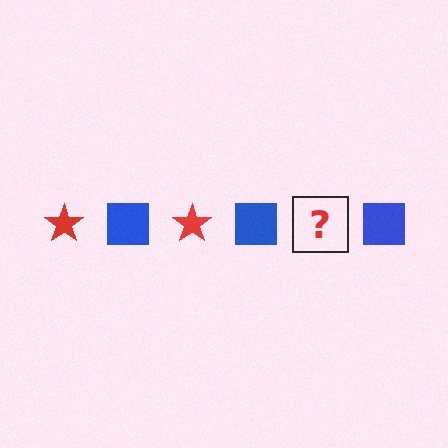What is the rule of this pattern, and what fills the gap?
The rule is that the pattern alternates between red star and blue square. The gap should be filled with a red star.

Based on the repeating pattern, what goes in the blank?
The blank should be a red star.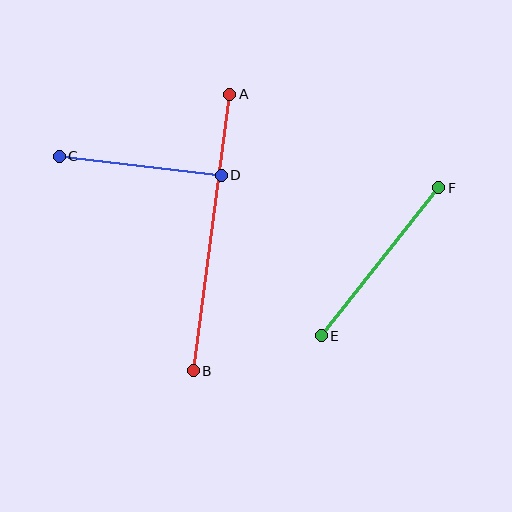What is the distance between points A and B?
The distance is approximately 279 pixels.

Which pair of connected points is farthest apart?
Points A and B are farthest apart.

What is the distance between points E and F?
The distance is approximately 189 pixels.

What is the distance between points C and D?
The distance is approximately 163 pixels.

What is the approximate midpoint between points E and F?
The midpoint is at approximately (380, 262) pixels.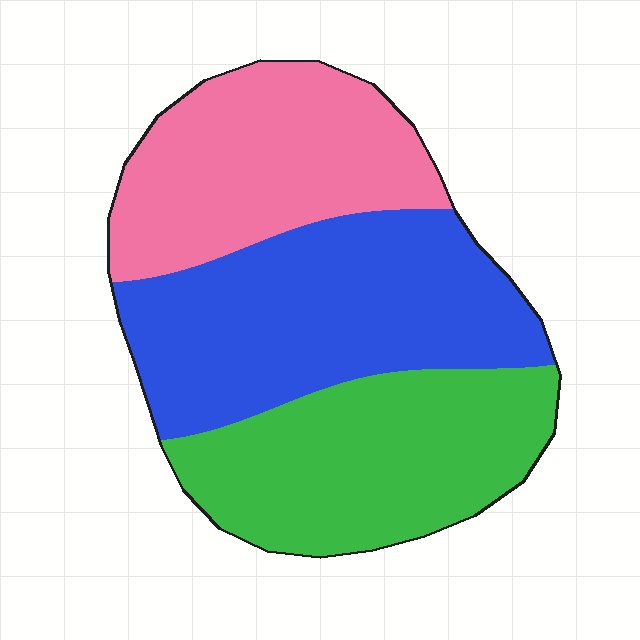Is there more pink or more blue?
Blue.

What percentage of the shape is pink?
Pink covers around 30% of the shape.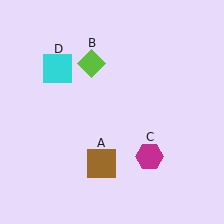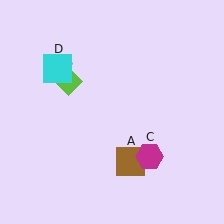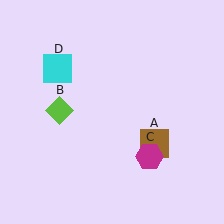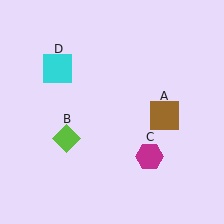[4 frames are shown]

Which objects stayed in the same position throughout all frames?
Magenta hexagon (object C) and cyan square (object D) remained stationary.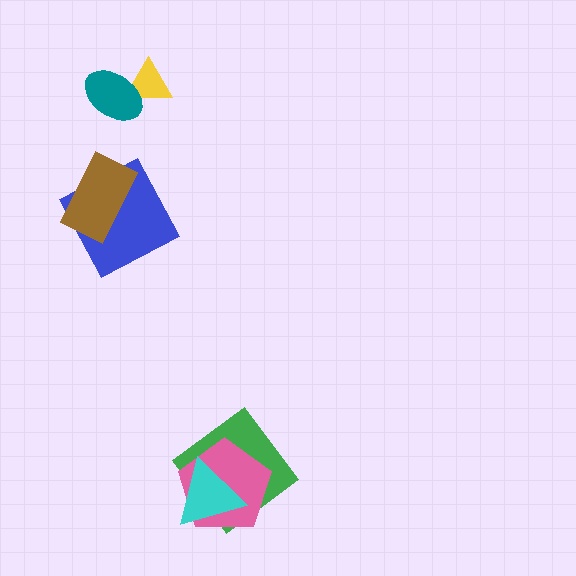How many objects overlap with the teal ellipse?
1 object overlaps with the teal ellipse.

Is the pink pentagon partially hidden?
Yes, it is partially covered by another shape.